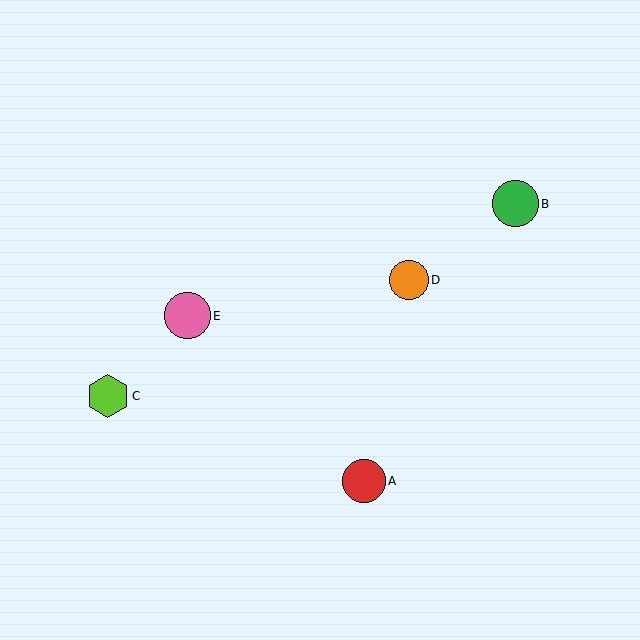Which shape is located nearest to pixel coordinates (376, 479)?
The red circle (labeled A) at (364, 481) is nearest to that location.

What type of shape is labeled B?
Shape B is a green circle.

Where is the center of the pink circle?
The center of the pink circle is at (187, 316).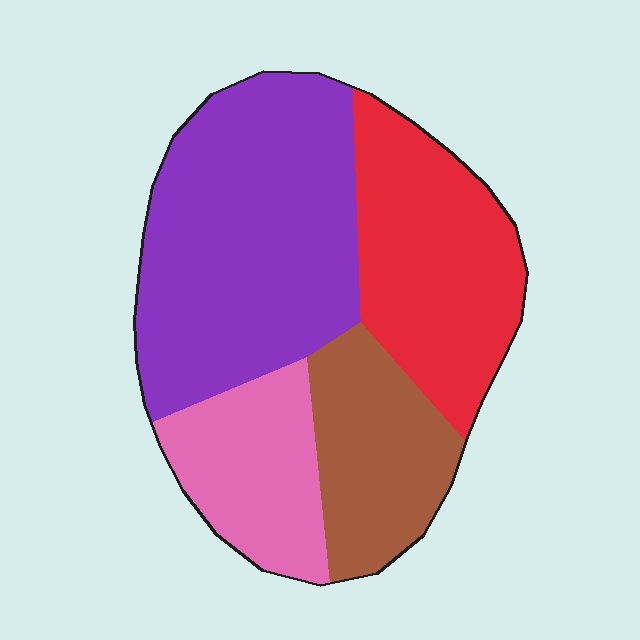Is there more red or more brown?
Red.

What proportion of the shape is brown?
Brown takes up between a sixth and a third of the shape.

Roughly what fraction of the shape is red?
Red takes up about one quarter (1/4) of the shape.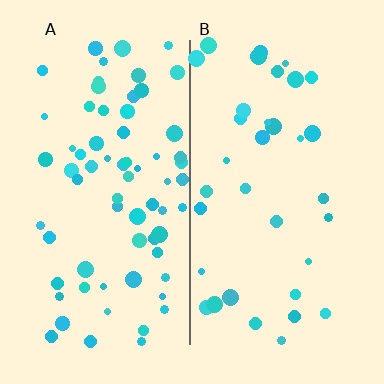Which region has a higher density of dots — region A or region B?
A (the left).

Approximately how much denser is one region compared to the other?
Approximately 2.0× — region A over region B.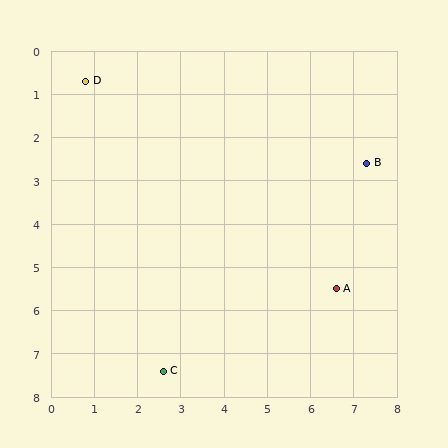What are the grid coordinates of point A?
Point A is at approximately (6.6, 5.5).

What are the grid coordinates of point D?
Point D is at approximately (0.8, 0.7).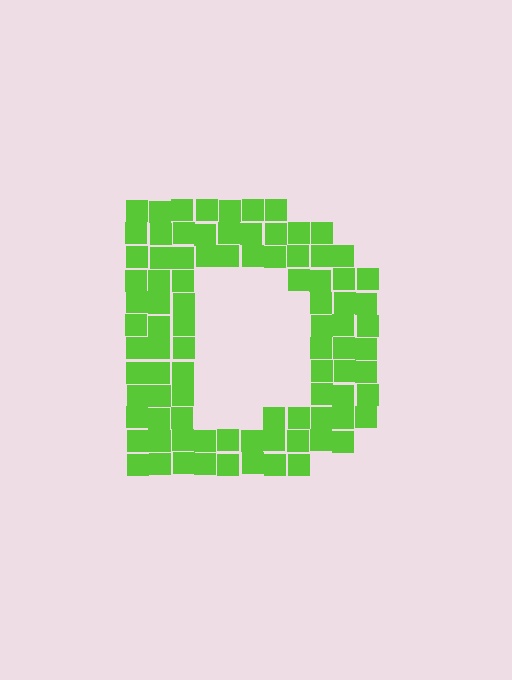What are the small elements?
The small elements are squares.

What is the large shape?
The large shape is the letter D.